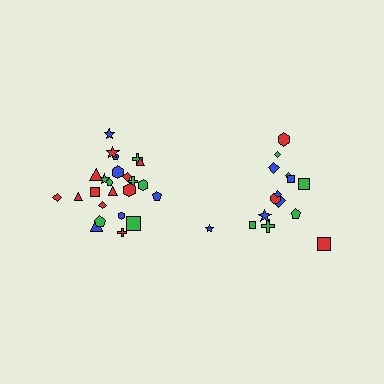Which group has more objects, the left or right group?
The left group.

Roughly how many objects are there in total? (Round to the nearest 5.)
Roughly 40 objects in total.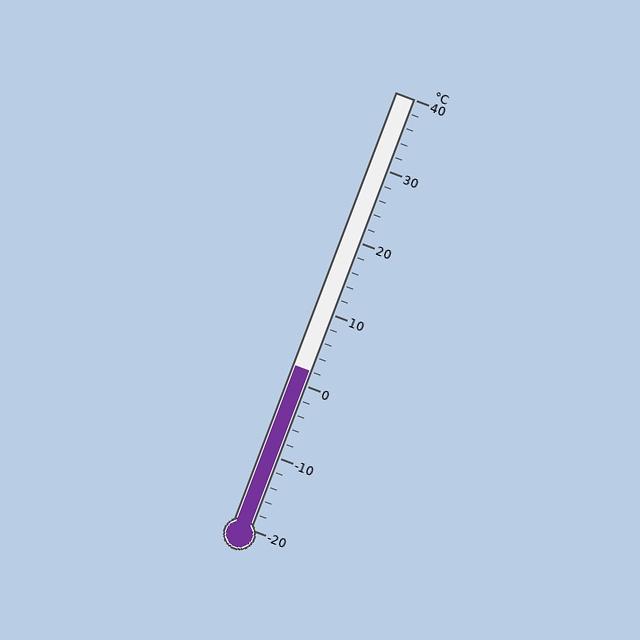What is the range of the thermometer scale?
The thermometer scale ranges from -20°C to 40°C.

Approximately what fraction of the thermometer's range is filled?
The thermometer is filled to approximately 35% of its range.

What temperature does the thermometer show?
The thermometer shows approximately 2°C.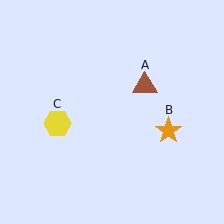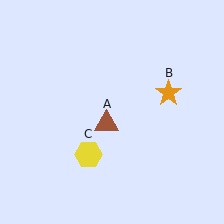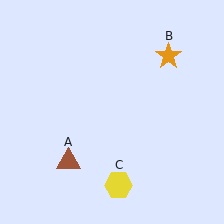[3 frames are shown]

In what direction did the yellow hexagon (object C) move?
The yellow hexagon (object C) moved down and to the right.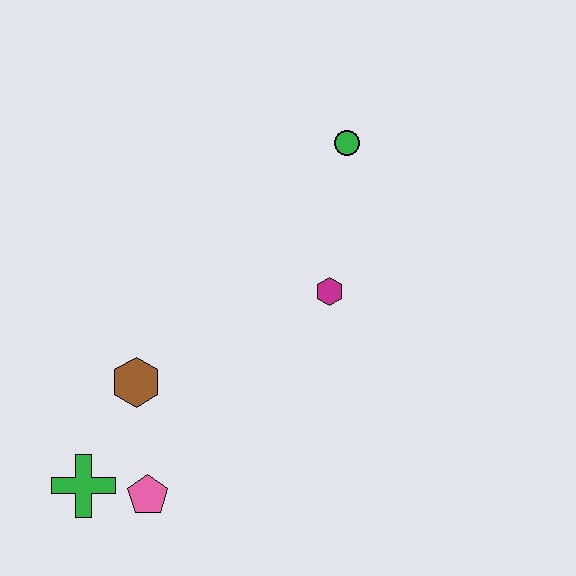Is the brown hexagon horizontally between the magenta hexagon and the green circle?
No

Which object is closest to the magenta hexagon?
The green circle is closest to the magenta hexagon.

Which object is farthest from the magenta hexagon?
The green cross is farthest from the magenta hexagon.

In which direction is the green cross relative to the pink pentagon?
The green cross is to the left of the pink pentagon.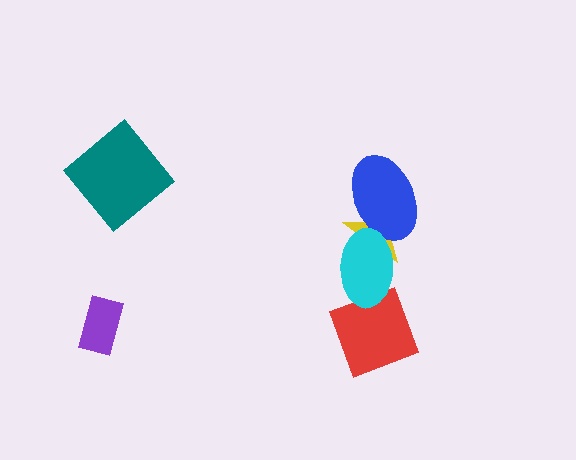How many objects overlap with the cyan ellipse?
3 objects overlap with the cyan ellipse.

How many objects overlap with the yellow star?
2 objects overlap with the yellow star.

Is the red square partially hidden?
Yes, it is partially covered by another shape.